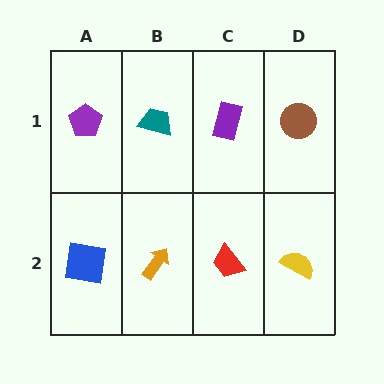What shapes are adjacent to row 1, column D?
A yellow semicircle (row 2, column D), a purple rectangle (row 1, column C).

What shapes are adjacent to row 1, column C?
A red trapezoid (row 2, column C), a teal trapezoid (row 1, column B), a brown circle (row 1, column D).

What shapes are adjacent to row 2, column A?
A purple pentagon (row 1, column A), an orange arrow (row 2, column B).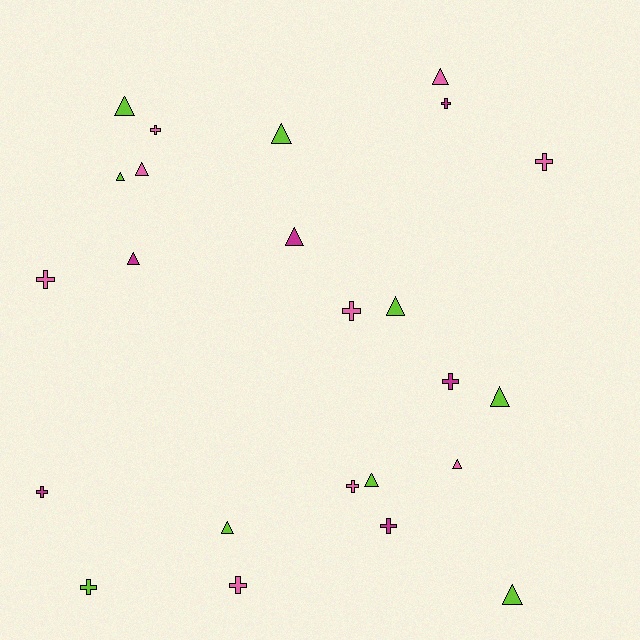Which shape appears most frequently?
Triangle, with 13 objects.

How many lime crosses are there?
There is 1 lime cross.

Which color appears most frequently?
Lime, with 9 objects.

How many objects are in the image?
There are 24 objects.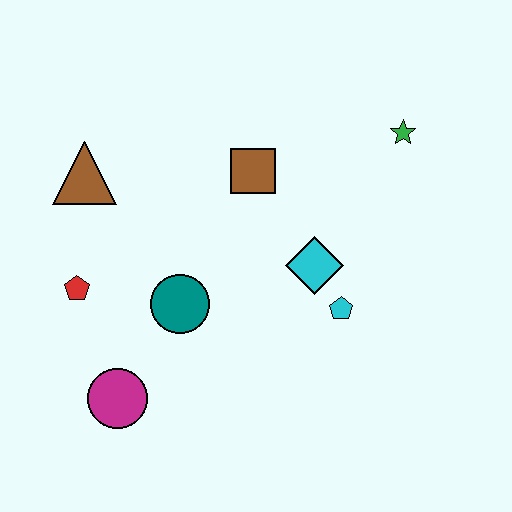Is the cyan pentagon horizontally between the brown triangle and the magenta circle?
No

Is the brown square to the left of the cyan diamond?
Yes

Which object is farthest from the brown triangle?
The green star is farthest from the brown triangle.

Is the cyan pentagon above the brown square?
No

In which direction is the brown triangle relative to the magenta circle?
The brown triangle is above the magenta circle.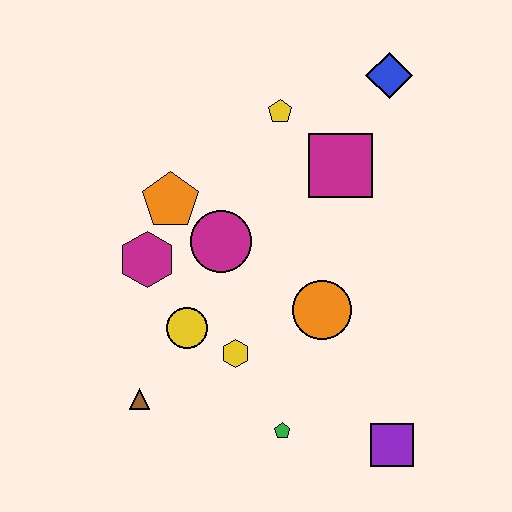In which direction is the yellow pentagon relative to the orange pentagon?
The yellow pentagon is to the right of the orange pentagon.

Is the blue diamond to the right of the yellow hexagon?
Yes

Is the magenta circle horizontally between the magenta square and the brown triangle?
Yes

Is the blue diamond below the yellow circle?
No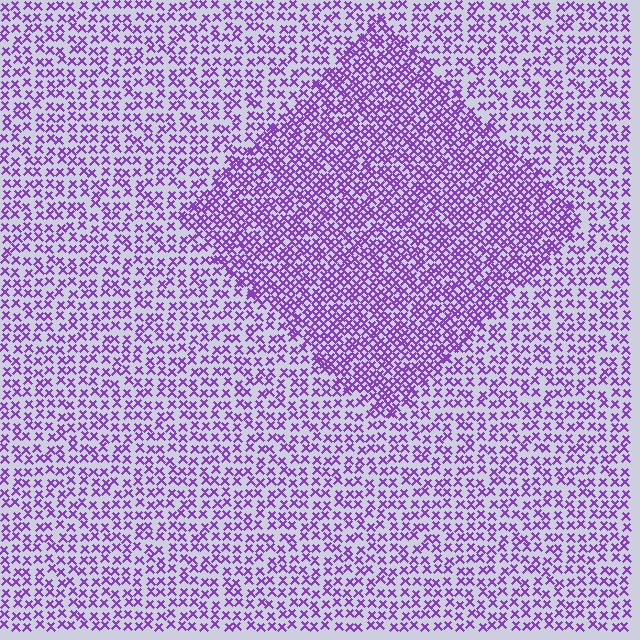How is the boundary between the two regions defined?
The boundary is defined by a change in element density (approximately 1.8x ratio). All elements are the same color, size, and shape.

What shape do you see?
I see a diamond.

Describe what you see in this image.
The image contains small purple elements arranged at two different densities. A diamond-shaped region is visible where the elements are more densely packed than the surrounding area.